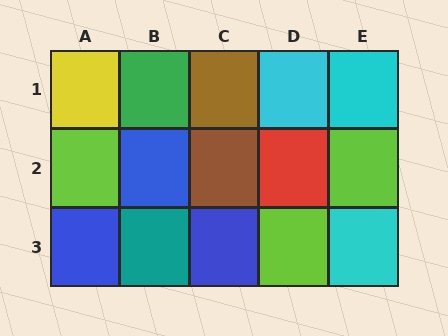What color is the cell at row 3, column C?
Blue.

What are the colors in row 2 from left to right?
Lime, blue, brown, red, lime.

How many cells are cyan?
3 cells are cyan.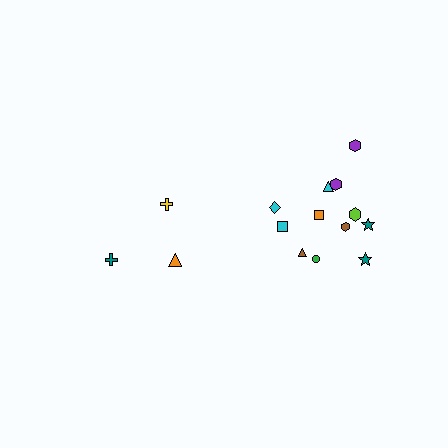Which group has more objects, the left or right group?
The right group.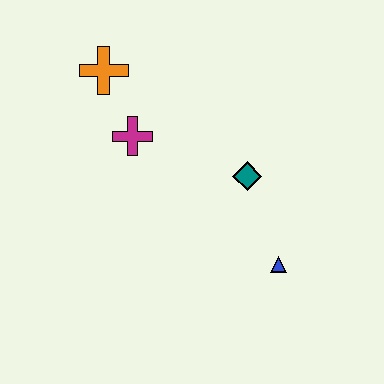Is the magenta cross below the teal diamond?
No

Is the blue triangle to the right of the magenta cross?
Yes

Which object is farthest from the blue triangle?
The orange cross is farthest from the blue triangle.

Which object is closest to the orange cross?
The magenta cross is closest to the orange cross.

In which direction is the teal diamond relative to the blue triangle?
The teal diamond is above the blue triangle.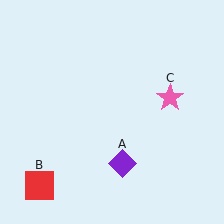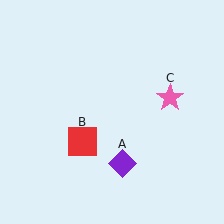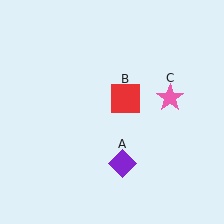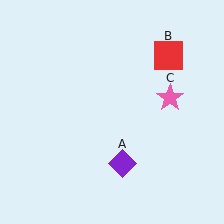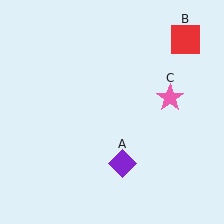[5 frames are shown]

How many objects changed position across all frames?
1 object changed position: red square (object B).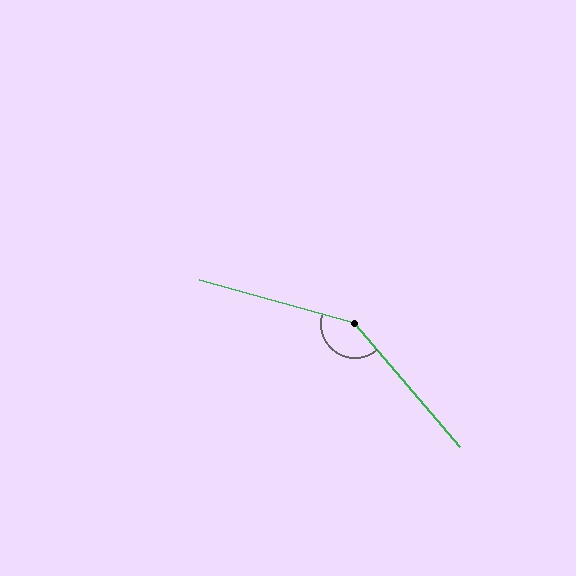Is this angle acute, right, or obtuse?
It is obtuse.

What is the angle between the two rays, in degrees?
Approximately 146 degrees.